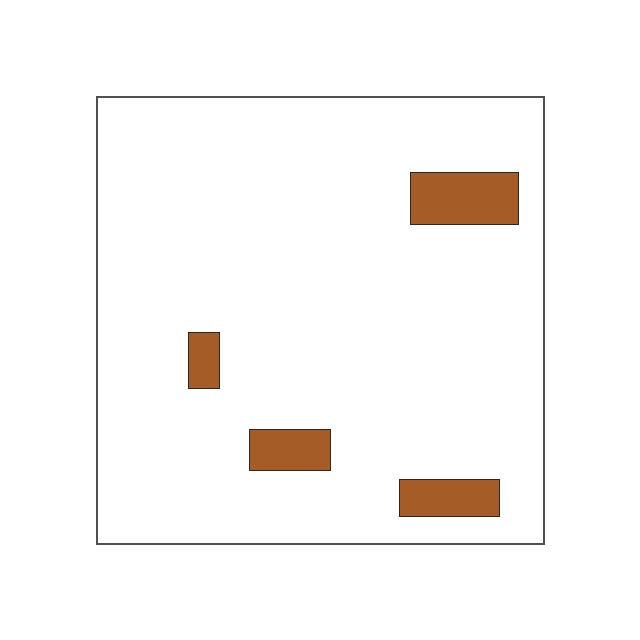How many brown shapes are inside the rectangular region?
4.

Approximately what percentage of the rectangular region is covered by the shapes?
Approximately 5%.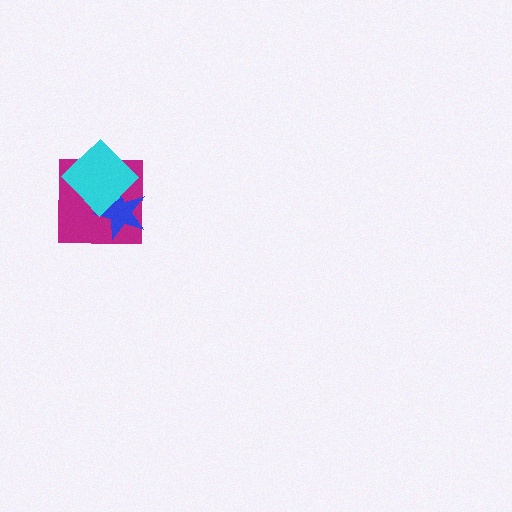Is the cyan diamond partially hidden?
No, no other shape covers it.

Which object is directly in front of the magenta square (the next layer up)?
The blue star is directly in front of the magenta square.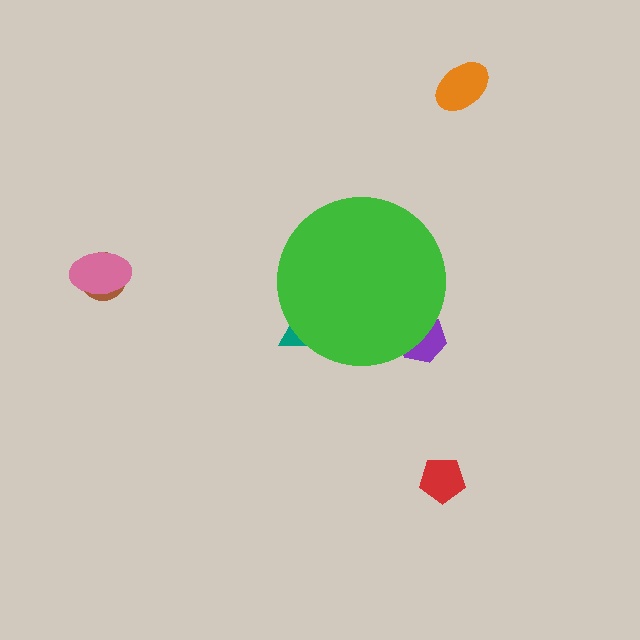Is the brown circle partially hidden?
No, the brown circle is fully visible.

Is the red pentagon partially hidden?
No, the red pentagon is fully visible.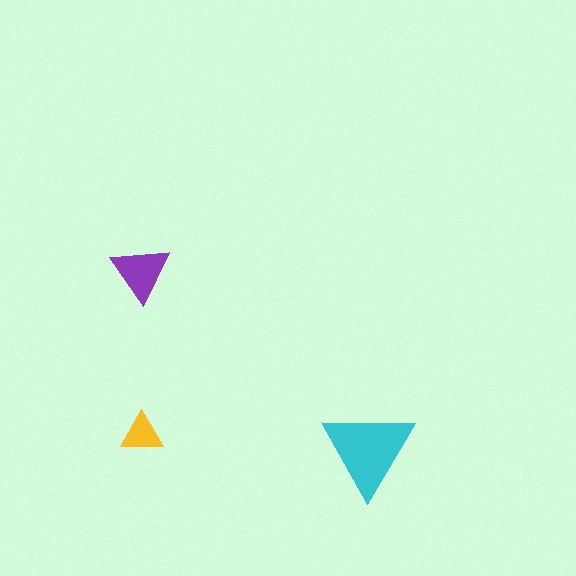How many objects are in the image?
There are 3 objects in the image.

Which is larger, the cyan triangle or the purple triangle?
The cyan one.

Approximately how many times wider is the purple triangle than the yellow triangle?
About 1.5 times wider.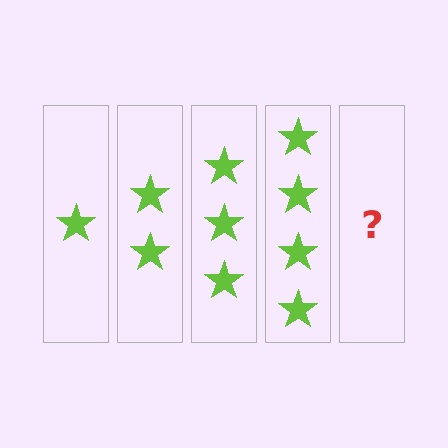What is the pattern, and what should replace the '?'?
The pattern is that each step adds one more star. The '?' should be 5 stars.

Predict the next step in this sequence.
The next step is 5 stars.